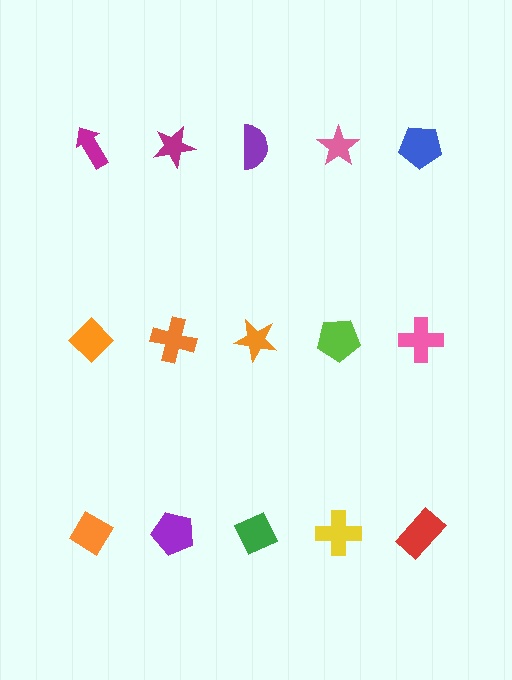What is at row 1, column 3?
A purple semicircle.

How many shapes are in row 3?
5 shapes.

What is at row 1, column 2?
A magenta star.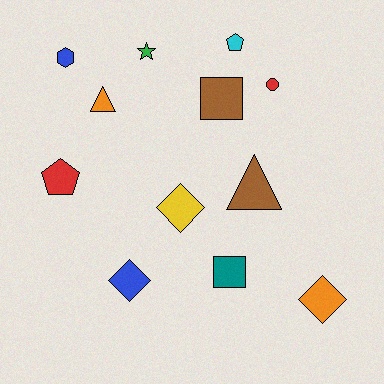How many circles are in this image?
There is 1 circle.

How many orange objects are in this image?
There are 2 orange objects.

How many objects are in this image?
There are 12 objects.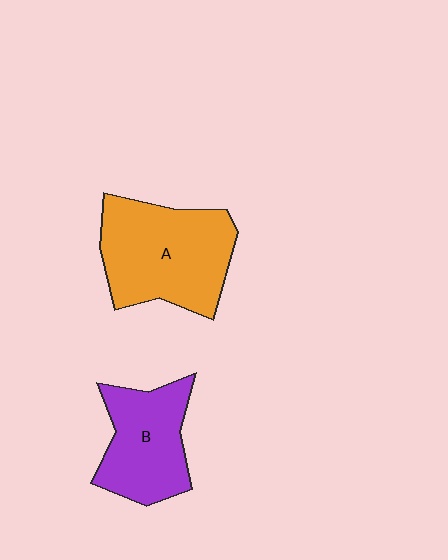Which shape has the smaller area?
Shape B (purple).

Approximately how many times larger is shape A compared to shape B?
Approximately 1.4 times.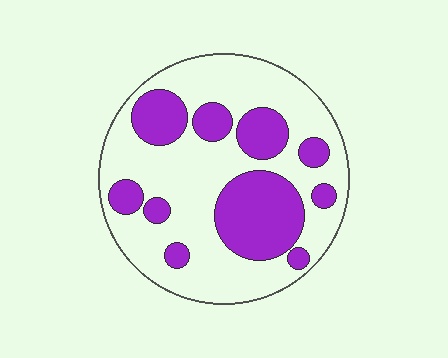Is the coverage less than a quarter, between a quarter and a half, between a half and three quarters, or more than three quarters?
Between a quarter and a half.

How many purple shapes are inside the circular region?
10.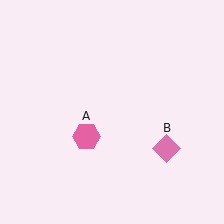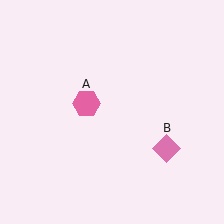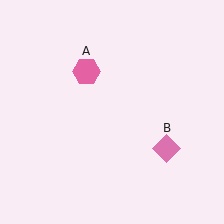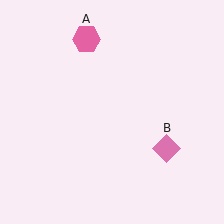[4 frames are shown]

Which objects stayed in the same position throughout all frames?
Pink diamond (object B) remained stationary.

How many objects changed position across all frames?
1 object changed position: pink hexagon (object A).